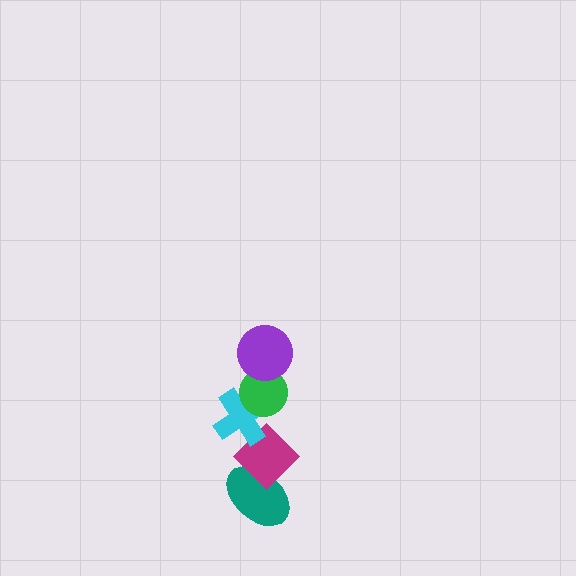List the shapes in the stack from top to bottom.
From top to bottom: the purple circle, the green circle, the cyan cross, the magenta diamond, the teal ellipse.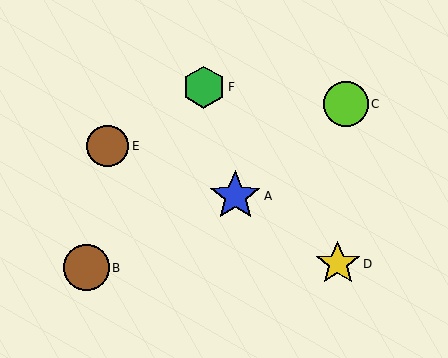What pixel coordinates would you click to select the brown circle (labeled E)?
Click at (108, 146) to select the brown circle E.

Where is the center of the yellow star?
The center of the yellow star is at (338, 264).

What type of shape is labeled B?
Shape B is a brown circle.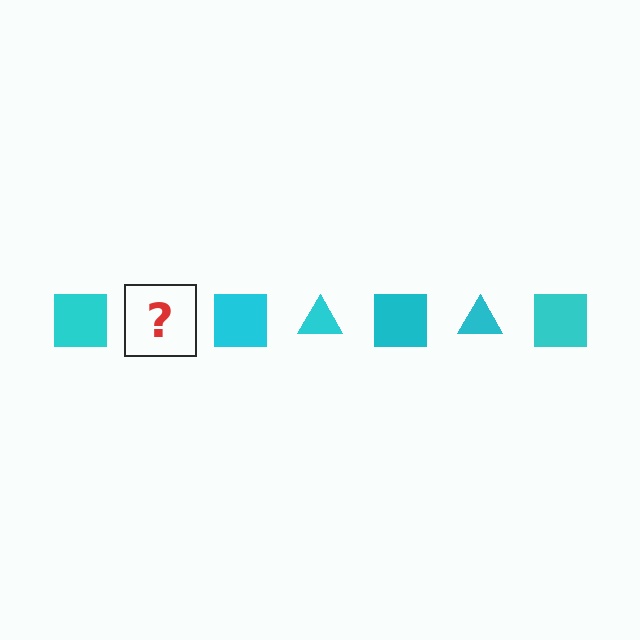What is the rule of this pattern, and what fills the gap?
The rule is that the pattern cycles through square, triangle shapes in cyan. The gap should be filled with a cyan triangle.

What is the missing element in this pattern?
The missing element is a cyan triangle.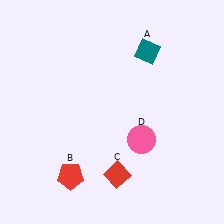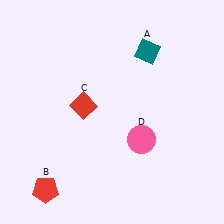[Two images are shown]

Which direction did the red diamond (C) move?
The red diamond (C) moved up.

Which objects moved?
The objects that moved are: the red pentagon (B), the red diamond (C).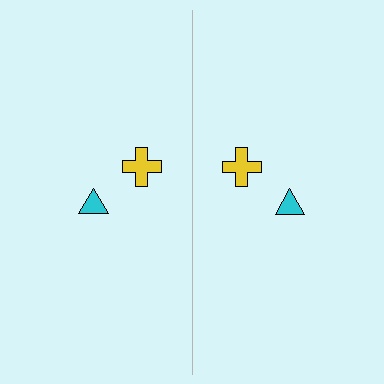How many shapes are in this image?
There are 4 shapes in this image.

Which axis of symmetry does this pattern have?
The pattern has a vertical axis of symmetry running through the center of the image.